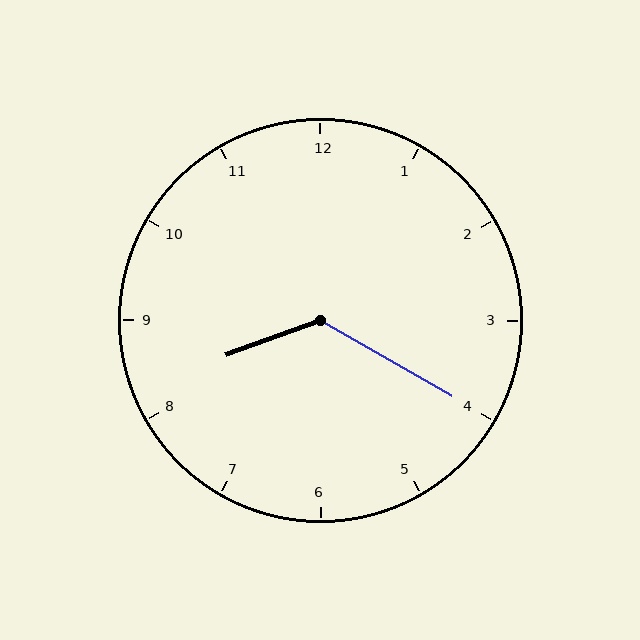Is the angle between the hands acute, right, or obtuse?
It is obtuse.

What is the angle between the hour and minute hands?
Approximately 130 degrees.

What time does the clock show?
8:20.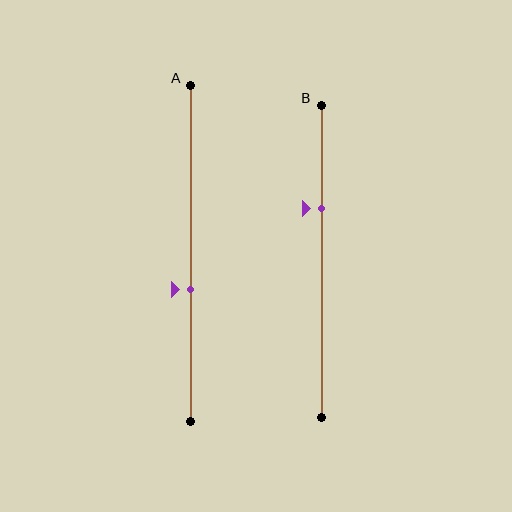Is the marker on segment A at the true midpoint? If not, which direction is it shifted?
No, the marker on segment A is shifted downward by about 11% of the segment length.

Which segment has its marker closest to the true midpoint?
Segment A has its marker closest to the true midpoint.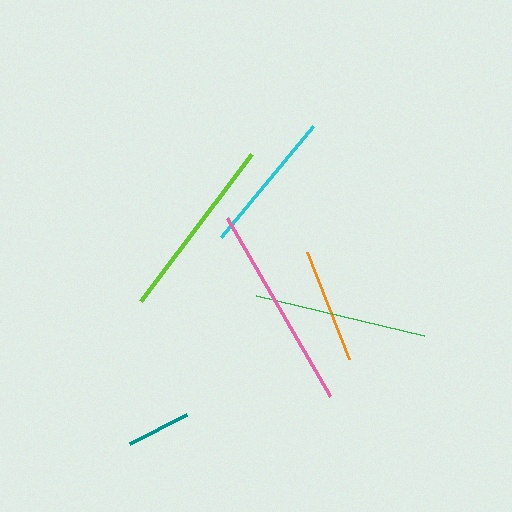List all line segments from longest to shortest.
From longest to shortest: pink, lime, green, cyan, orange, teal.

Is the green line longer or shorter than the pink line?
The pink line is longer than the green line.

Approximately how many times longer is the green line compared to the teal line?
The green line is approximately 2.7 times the length of the teal line.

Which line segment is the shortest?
The teal line is the shortest at approximately 64 pixels.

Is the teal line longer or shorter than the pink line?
The pink line is longer than the teal line.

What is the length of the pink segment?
The pink segment is approximately 205 pixels long.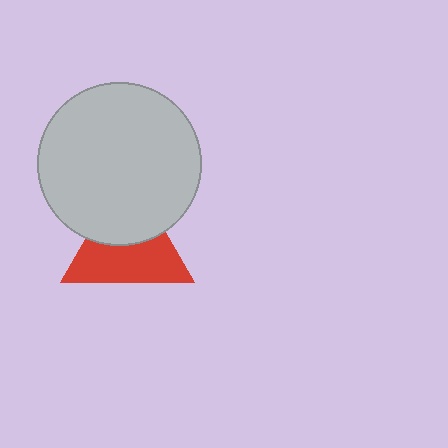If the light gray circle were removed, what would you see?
You would see the complete red triangle.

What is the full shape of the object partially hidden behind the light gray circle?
The partially hidden object is a red triangle.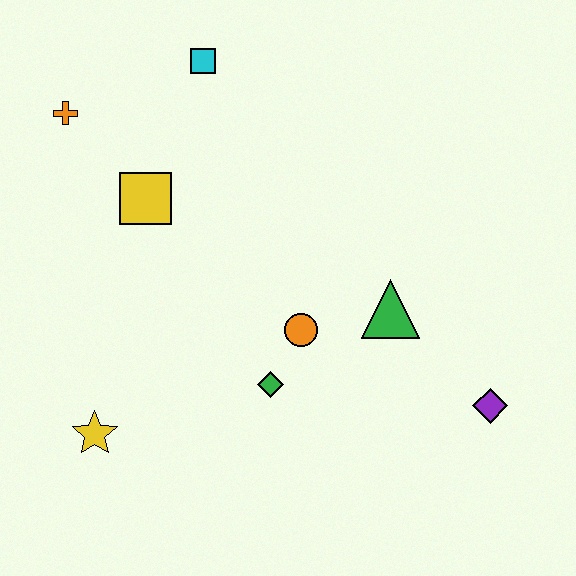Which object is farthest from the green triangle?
The orange cross is farthest from the green triangle.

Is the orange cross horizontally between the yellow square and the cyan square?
No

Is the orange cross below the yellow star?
No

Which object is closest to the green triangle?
The orange circle is closest to the green triangle.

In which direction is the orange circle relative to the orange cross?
The orange circle is to the right of the orange cross.